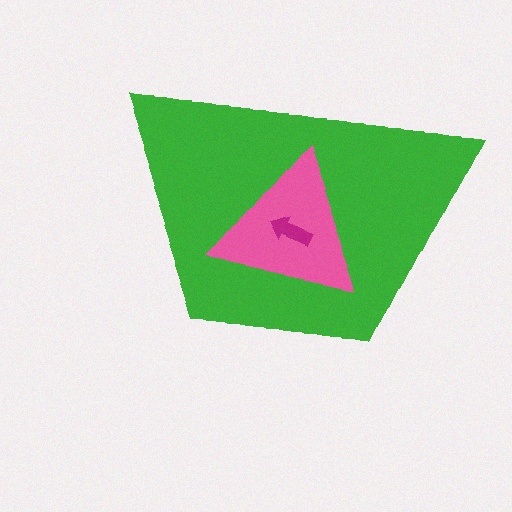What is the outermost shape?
The green trapezoid.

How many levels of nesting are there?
3.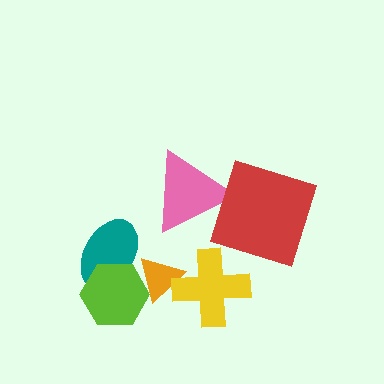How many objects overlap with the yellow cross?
1 object overlaps with the yellow cross.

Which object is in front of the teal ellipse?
The lime hexagon is in front of the teal ellipse.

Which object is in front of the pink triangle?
The red square is in front of the pink triangle.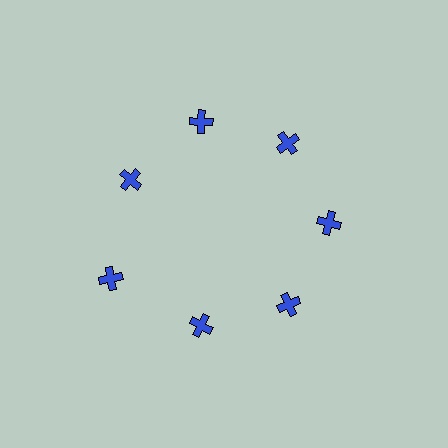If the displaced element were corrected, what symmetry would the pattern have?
It would have 7-fold rotational symmetry — the pattern would map onto itself every 51 degrees.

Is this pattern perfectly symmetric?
No. The 7 blue crosses are arranged in a ring, but one element near the 8 o'clock position is pushed outward from the center, breaking the 7-fold rotational symmetry.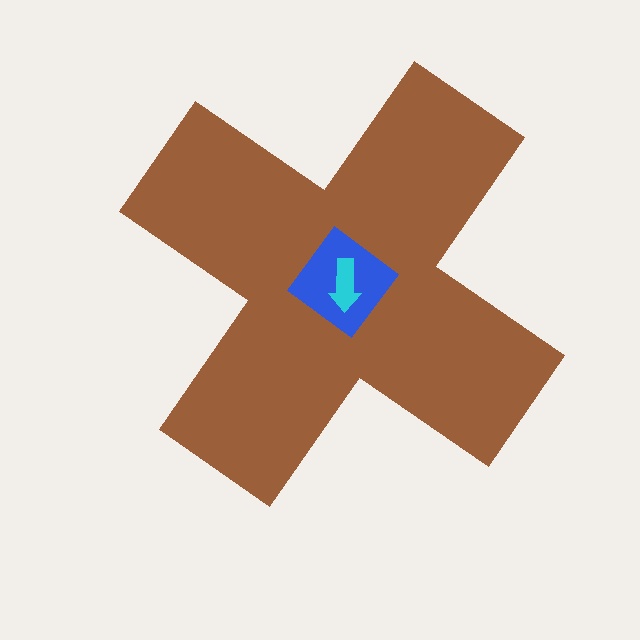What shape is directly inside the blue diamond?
The cyan arrow.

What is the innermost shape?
The cyan arrow.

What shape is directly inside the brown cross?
The blue diamond.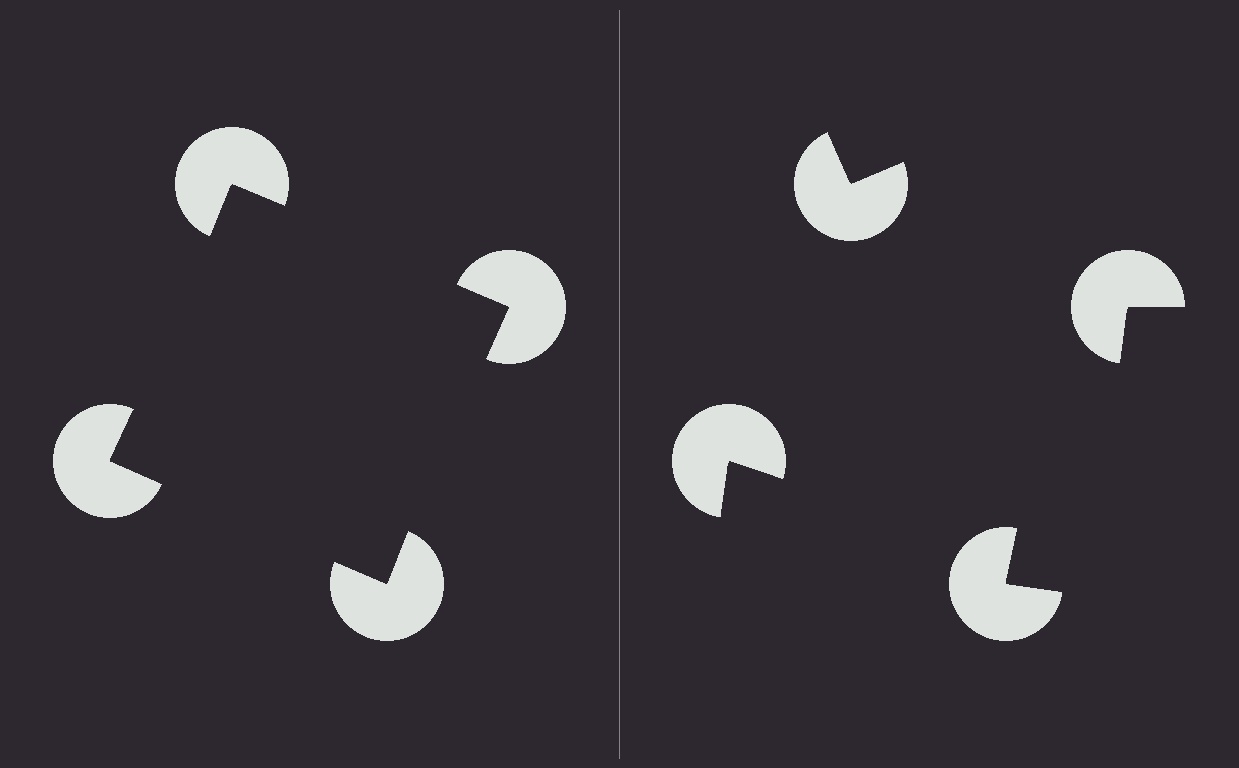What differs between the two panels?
The pac-man discs are positioned identically on both sides; only the wedge orientations differ. On the left they align to a square; on the right they are misaligned.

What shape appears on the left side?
An illusory square.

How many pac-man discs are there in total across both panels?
8 — 4 on each side.